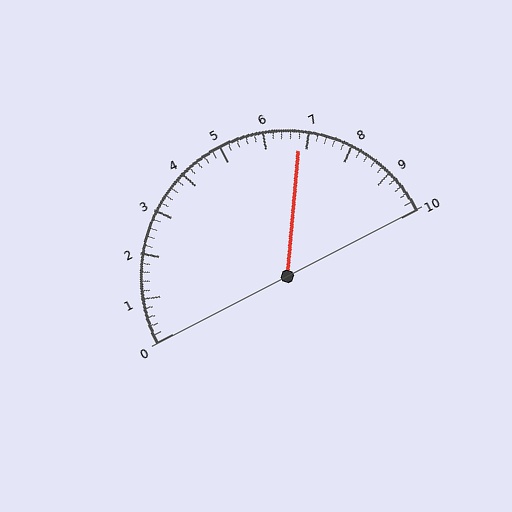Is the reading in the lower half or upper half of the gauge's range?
The reading is in the upper half of the range (0 to 10).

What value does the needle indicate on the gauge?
The needle indicates approximately 6.8.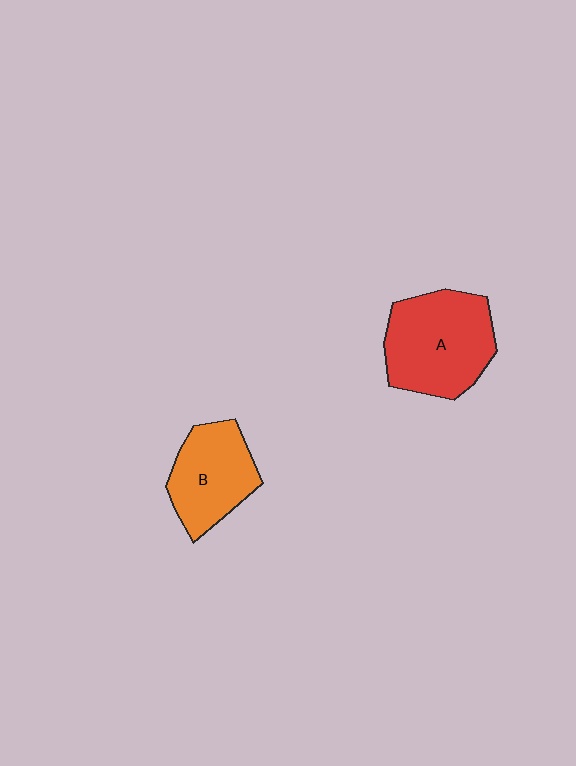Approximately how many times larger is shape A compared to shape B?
Approximately 1.4 times.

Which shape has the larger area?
Shape A (red).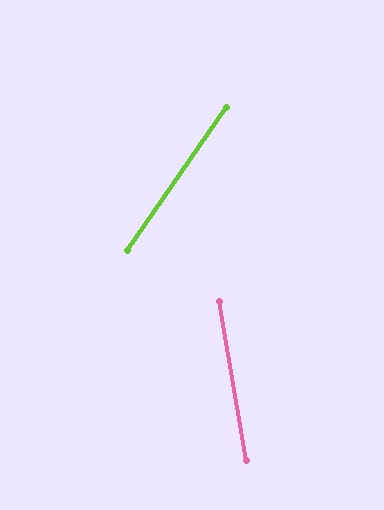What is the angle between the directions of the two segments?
Approximately 44 degrees.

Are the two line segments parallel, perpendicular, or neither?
Neither parallel nor perpendicular — they differ by about 44°.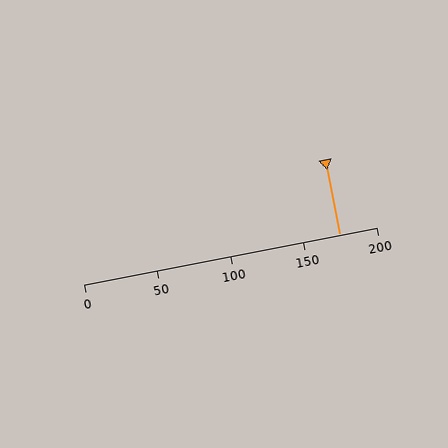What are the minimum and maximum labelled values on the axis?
The axis runs from 0 to 200.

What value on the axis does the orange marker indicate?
The marker indicates approximately 175.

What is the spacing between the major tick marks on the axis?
The major ticks are spaced 50 apart.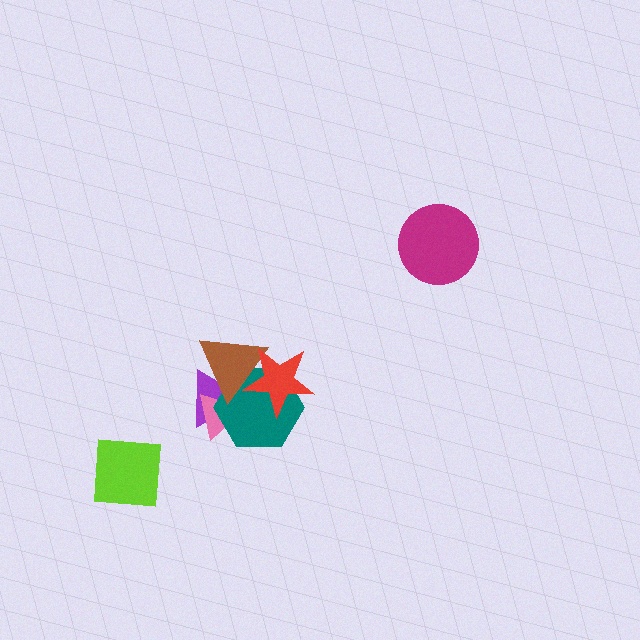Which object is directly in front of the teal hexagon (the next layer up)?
The brown triangle is directly in front of the teal hexagon.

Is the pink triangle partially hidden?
Yes, it is partially covered by another shape.